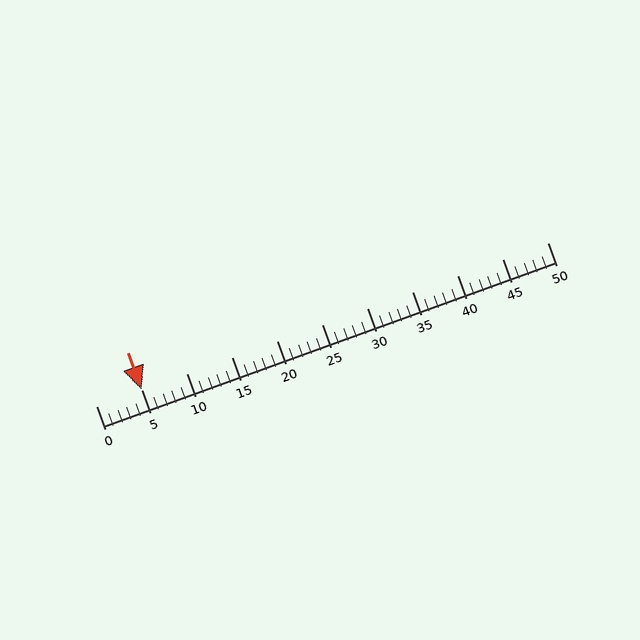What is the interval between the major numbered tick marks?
The major tick marks are spaced 5 units apart.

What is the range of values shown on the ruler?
The ruler shows values from 0 to 50.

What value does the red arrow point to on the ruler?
The red arrow points to approximately 5.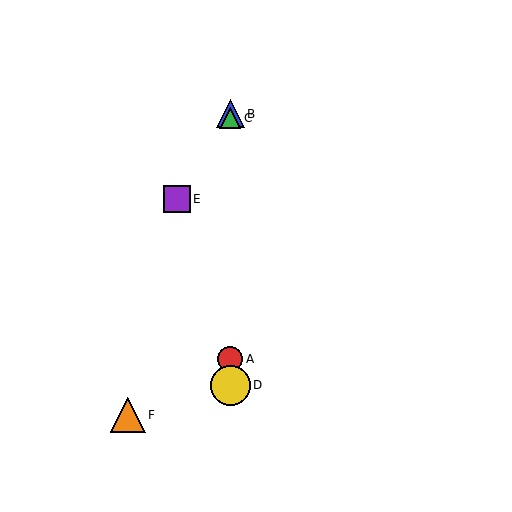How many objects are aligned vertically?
4 objects (A, B, C, D) are aligned vertically.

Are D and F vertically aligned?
No, D is at x≈230 and F is at x≈128.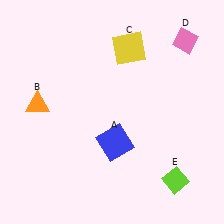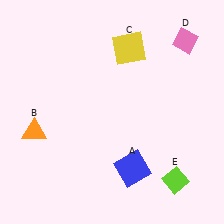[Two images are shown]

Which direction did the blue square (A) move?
The blue square (A) moved down.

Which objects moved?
The objects that moved are: the blue square (A), the orange triangle (B).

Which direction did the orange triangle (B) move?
The orange triangle (B) moved down.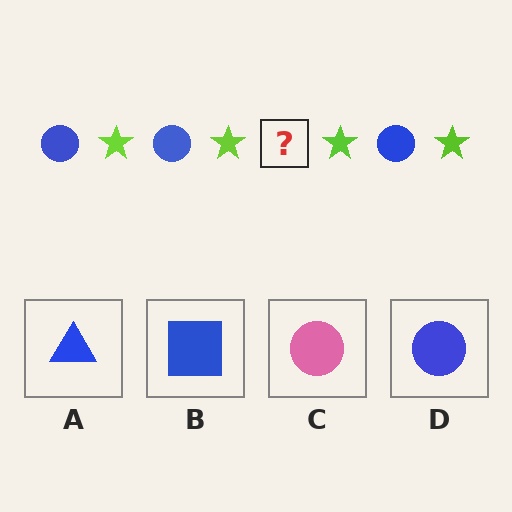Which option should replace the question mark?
Option D.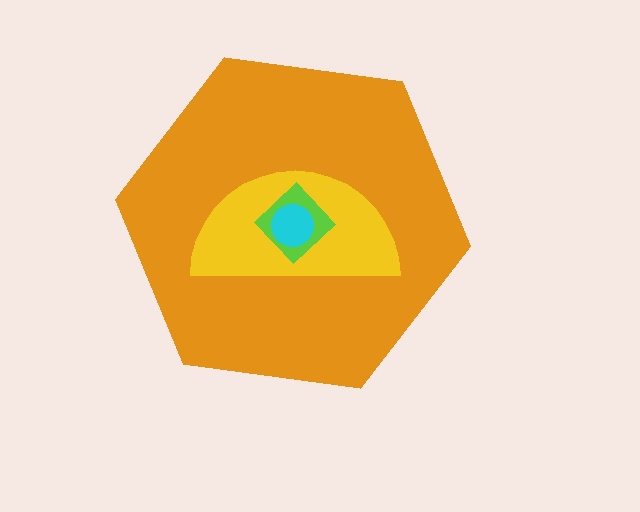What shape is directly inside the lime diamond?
The cyan circle.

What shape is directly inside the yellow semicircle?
The lime diamond.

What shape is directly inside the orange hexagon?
The yellow semicircle.